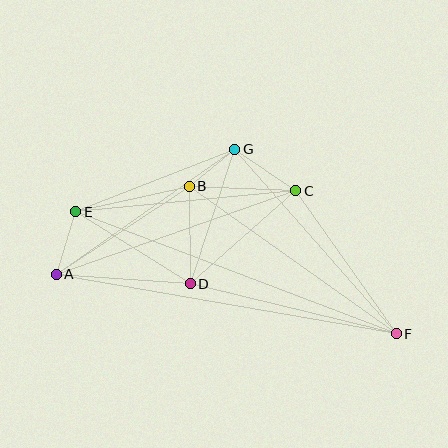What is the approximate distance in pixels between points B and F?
The distance between B and F is approximately 254 pixels.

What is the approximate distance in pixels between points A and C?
The distance between A and C is approximately 254 pixels.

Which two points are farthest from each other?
Points A and F are farthest from each other.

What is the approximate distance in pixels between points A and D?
The distance between A and D is approximately 134 pixels.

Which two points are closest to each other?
Points B and G are closest to each other.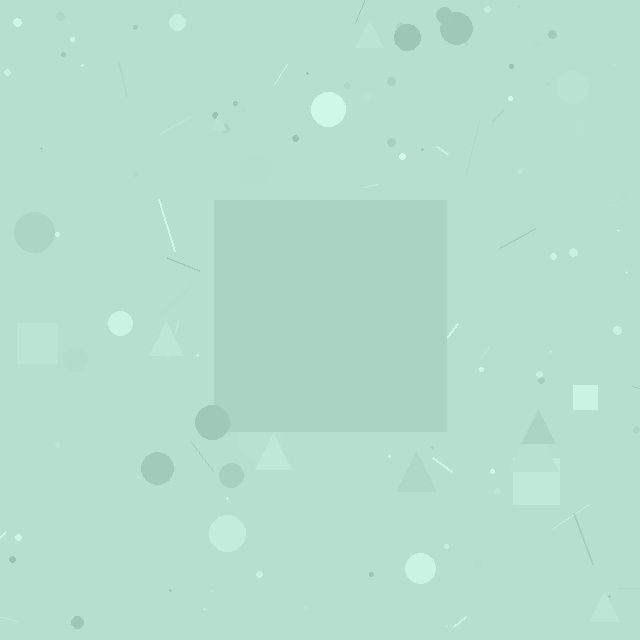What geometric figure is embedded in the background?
A square is embedded in the background.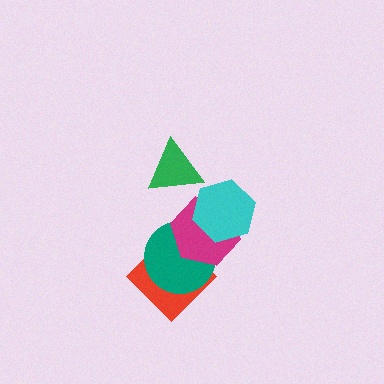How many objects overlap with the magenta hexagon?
3 objects overlap with the magenta hexagon.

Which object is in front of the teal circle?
The magenta hexagon is in front of the teal circle.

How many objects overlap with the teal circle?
2 objects overlap with the teal circle.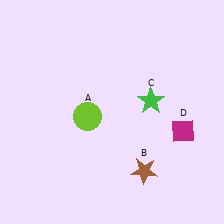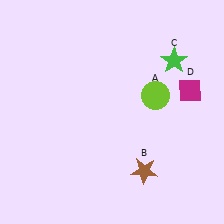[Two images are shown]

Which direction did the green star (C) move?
The green star (C) moved up.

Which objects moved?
The objects that moved are: the lime circle (A), the green star (C), the magenta diamond (D).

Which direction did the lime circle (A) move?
The lime circle (A) moved right.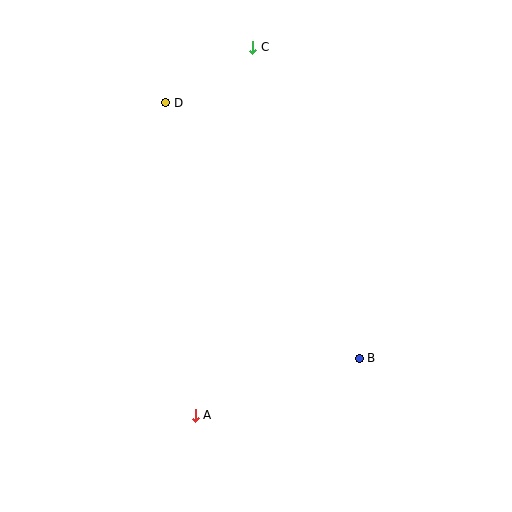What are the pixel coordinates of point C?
Point C is at (253, 47).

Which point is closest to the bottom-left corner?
Point A is closest to the bottom-left corner.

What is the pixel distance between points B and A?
The distance between B and A is 174 pixels.